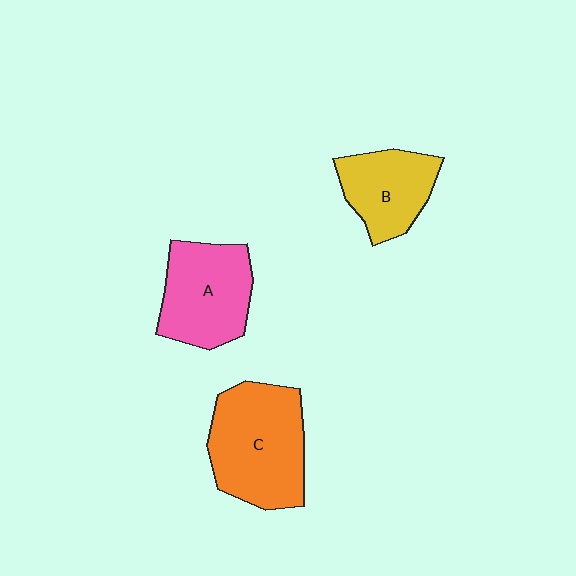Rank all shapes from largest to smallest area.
From largest to smallest: C (orange), A (pink), B (yellow).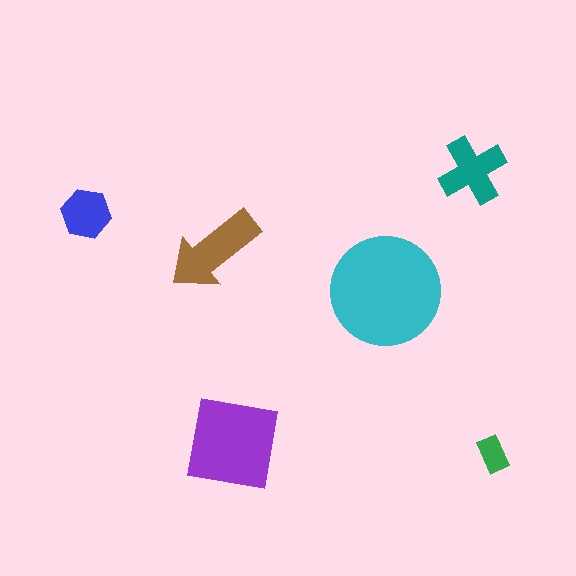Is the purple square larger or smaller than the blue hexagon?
Larger.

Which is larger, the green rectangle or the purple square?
The purple square.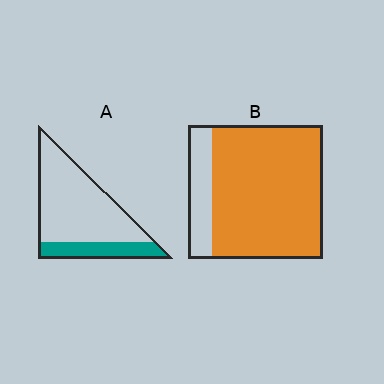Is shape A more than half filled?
No.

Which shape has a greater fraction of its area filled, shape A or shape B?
Shape B.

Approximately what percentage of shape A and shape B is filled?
A is approximately 25% and B is approximately 80%.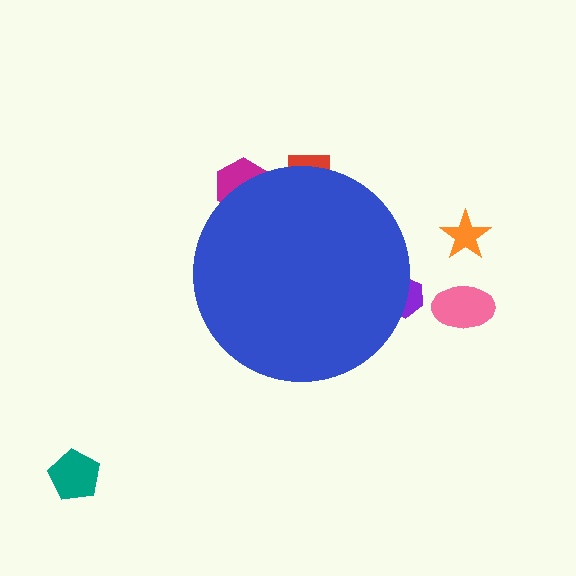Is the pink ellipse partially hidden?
No, the pink ellipse is fully visible.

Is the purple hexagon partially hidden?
Yes, the purple hexagon is partially hidden behind the blue circle.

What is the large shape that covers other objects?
A blue circle.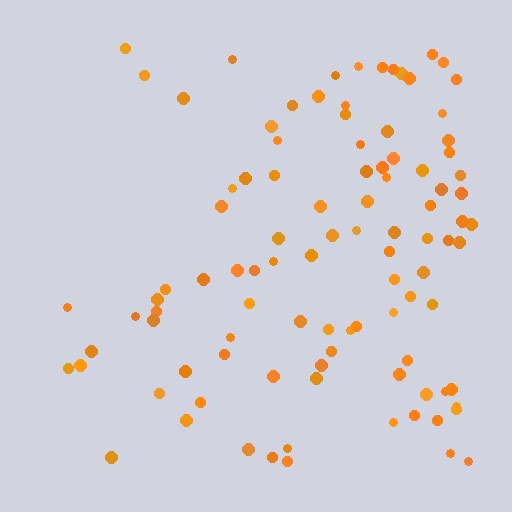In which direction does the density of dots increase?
From left to right, with the right side densest.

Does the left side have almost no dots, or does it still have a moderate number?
Still a moderate number, just noticeably fewer than the right.